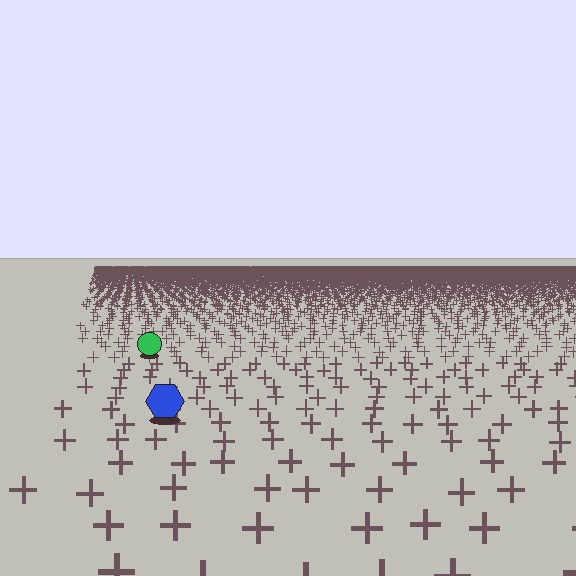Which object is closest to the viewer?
The blue hexagon is closest. The texture marks near it are larger and more spread out.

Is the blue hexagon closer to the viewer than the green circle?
Yes. The blue hexagon is closer — you can tell from the texture gradient: the ground texture is coarser near it.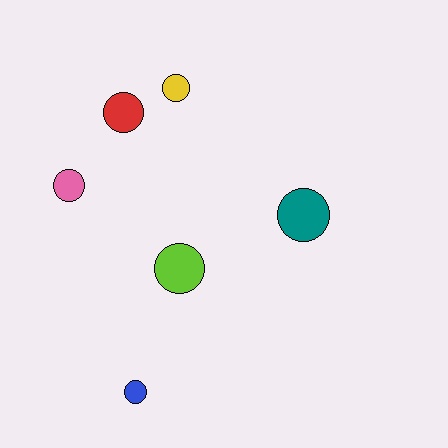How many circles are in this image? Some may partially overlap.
There are 6 circles.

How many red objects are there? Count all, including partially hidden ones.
There is 1 red object.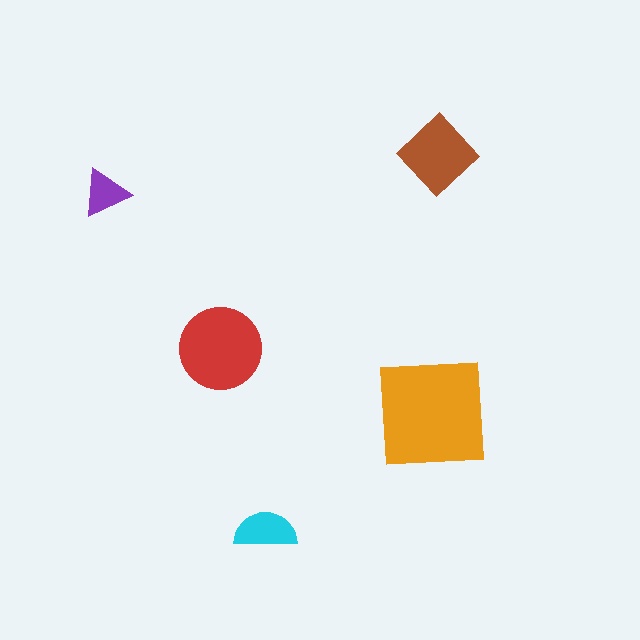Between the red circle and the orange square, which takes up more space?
The orange square.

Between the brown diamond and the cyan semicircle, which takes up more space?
The brown diamond.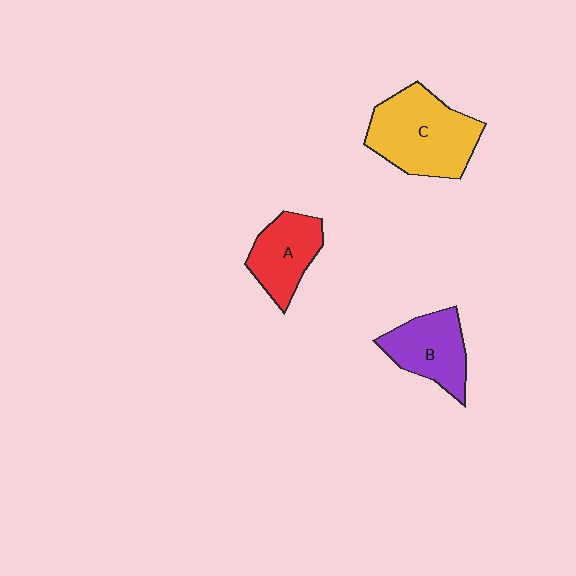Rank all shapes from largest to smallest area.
From largest to smallest: C (yellow), B (purple), A (red).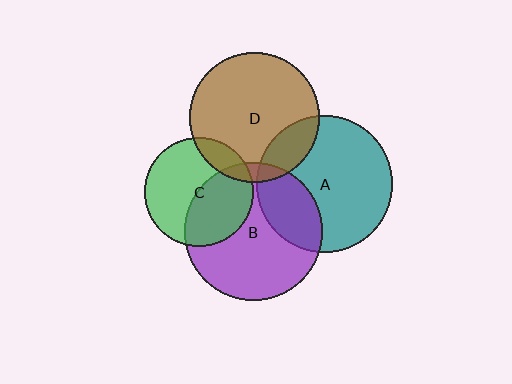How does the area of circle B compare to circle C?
Approximately 1.6 times.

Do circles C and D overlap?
Yes.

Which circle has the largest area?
Circle B (purple).